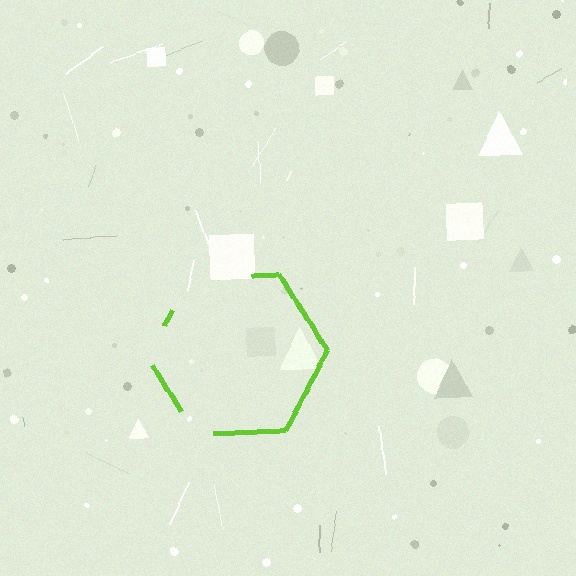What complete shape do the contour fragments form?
The contour fragments form a hexagon.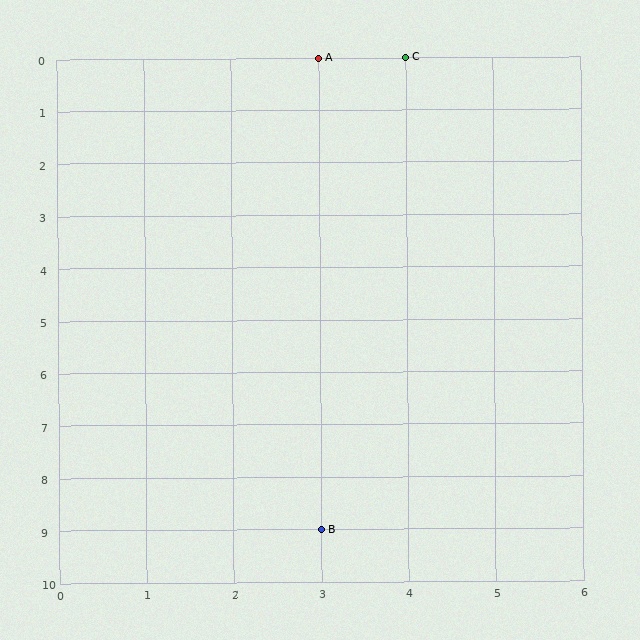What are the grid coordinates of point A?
Point A is at grid coordinates (3, 0).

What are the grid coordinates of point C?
Point C is at grid coordinates (4, 0).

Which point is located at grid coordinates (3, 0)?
Point A is at (3, 0).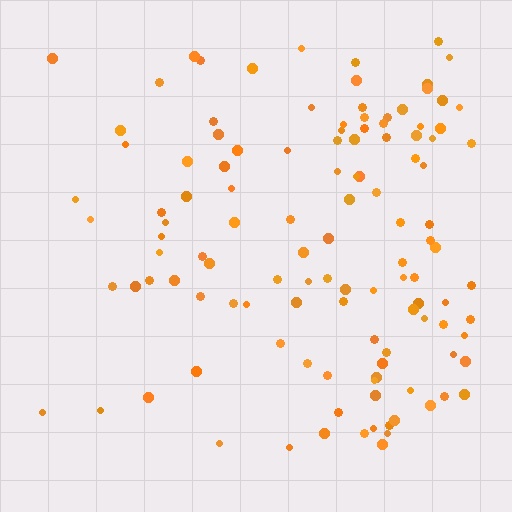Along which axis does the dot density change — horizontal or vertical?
Horizontal.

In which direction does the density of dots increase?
From left to right, with the right side densest.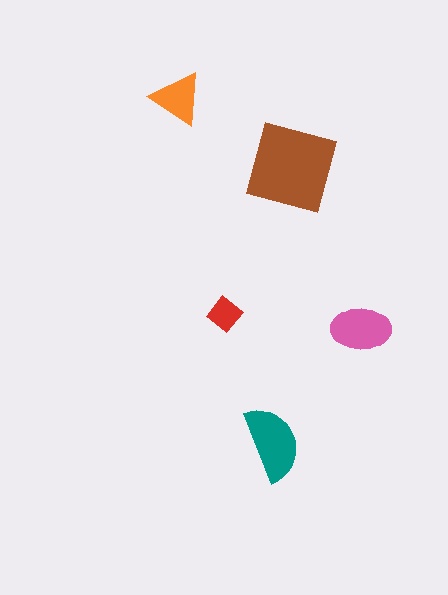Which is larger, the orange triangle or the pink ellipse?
The pink ellipse.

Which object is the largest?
The brown square.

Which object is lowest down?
The teal semicircle is bottommost.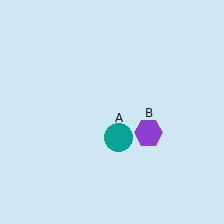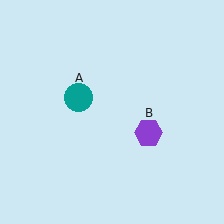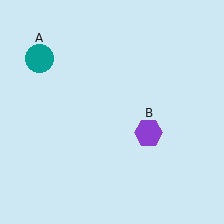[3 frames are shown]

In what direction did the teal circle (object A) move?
The teal circle (object A) moved up and to the left.